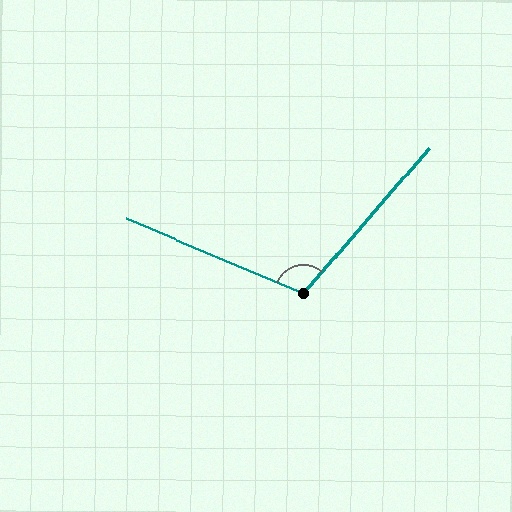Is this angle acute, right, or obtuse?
It is obtuse.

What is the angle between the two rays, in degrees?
Approximately 108 degrees.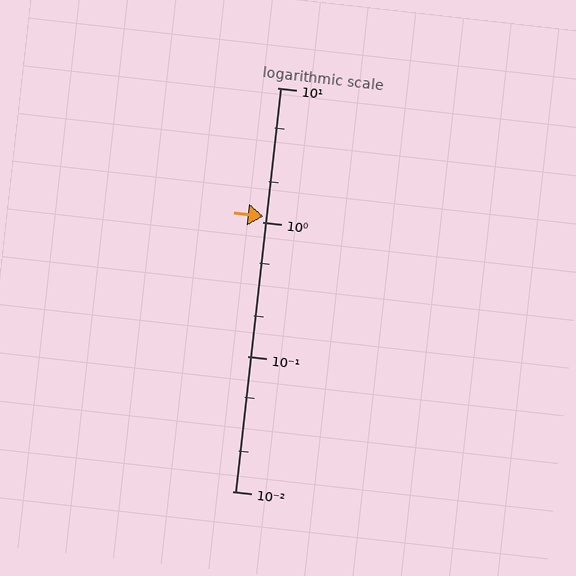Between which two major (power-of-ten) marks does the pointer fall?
The pointer is between 1 and 10.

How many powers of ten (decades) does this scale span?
The scale spans 3 decades, from 0.01 to 10.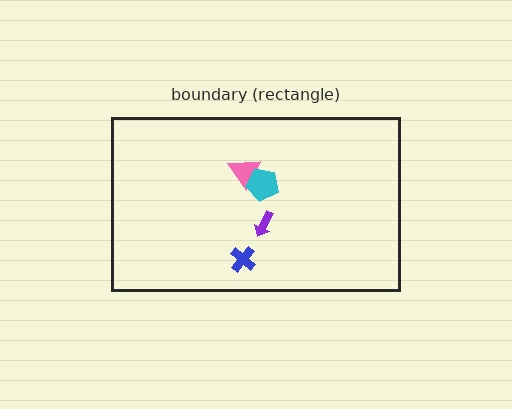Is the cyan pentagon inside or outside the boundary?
Inside.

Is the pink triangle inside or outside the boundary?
Inside.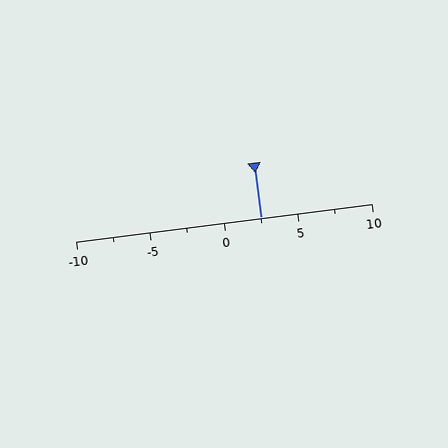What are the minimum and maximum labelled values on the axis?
The axis runs from -10 to 10.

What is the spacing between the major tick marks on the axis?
The major ticks are spaced 5 apart.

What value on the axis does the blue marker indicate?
The marker indicates approximately 2.5.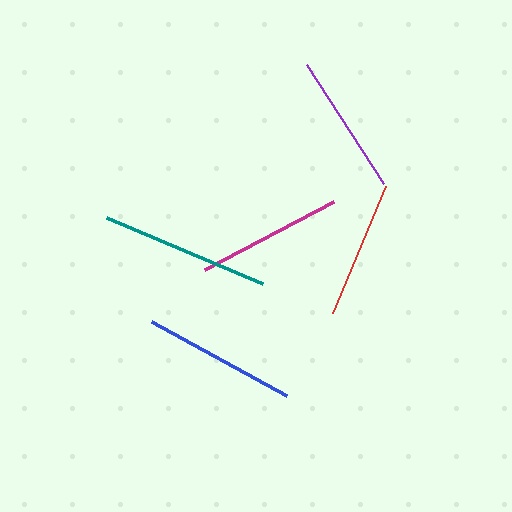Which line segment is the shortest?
The red line is the shortest at approximately 138 pixels.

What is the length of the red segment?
The red segment is approximately 138 pixels long.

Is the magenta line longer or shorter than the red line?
The magenta line is longer than the red line.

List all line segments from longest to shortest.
From longest to shortest: teal, blue, magenta, purple, red.